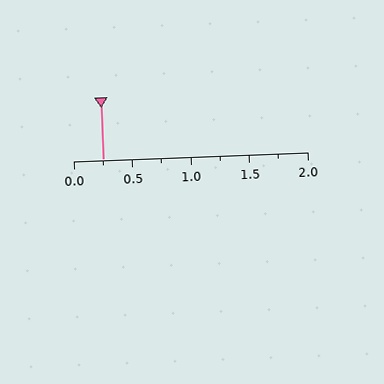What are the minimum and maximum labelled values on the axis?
The axis runs from 0.0 to 2.0.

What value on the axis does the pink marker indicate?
The marker indicates approximately 0.25.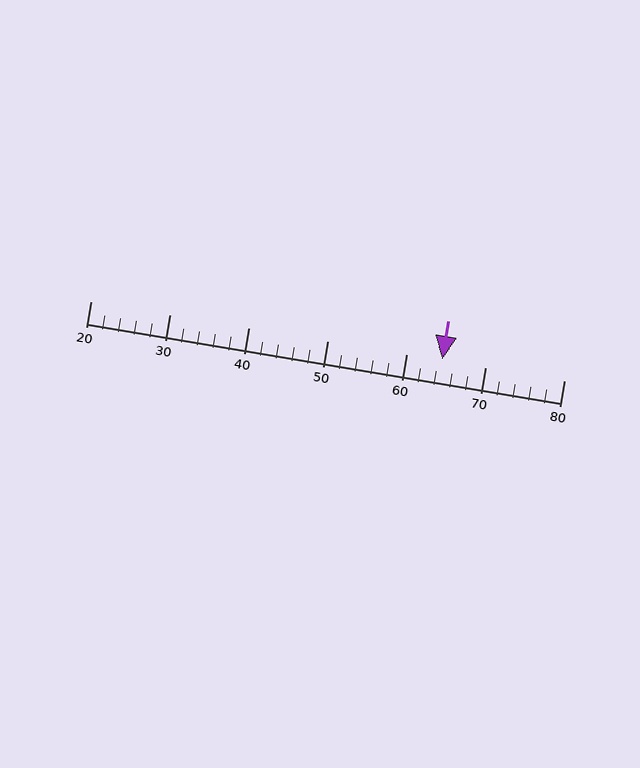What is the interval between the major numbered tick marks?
The major tick marks are spaced 10 units apart.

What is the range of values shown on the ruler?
The ruler shows values from 20 to 80.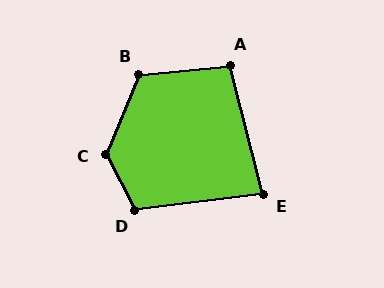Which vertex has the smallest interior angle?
E, at approximately 83 degrees.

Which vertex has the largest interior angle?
C, at approximately 129 degrees.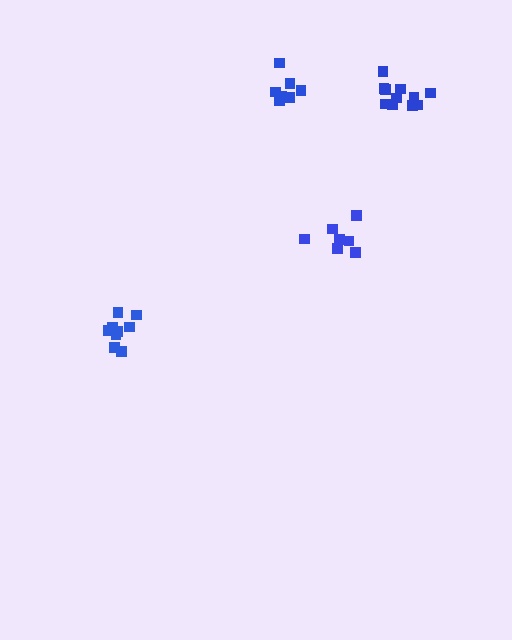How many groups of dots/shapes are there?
There are 4 groups.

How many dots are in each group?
Group 1: 9 dots, Group 2: 7 dots, Group 3: 7 dots, Group 4: 11 dots (34 total).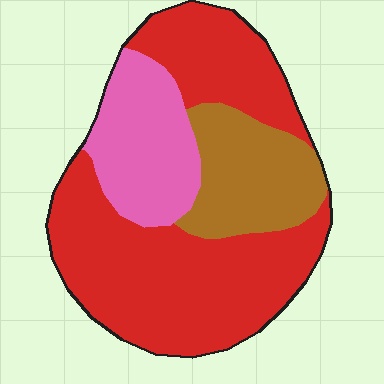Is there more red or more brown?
Red.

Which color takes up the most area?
Red, at roughly 60%.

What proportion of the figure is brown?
Brown covers roughly 20% of the figure.